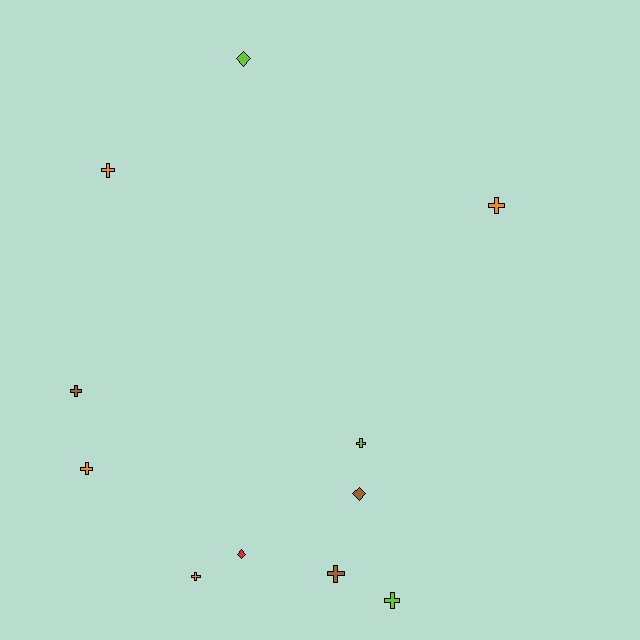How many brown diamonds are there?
There is 1 brown diamond.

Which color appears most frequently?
Orange, with 4 objects.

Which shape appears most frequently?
Cross, with 8 objects.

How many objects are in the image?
There are 11 objects.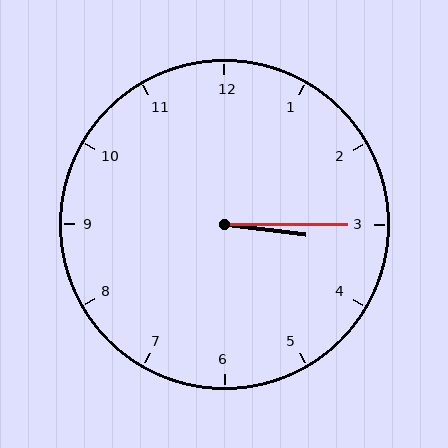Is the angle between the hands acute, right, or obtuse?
It is acute.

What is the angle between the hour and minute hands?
Approximately 8 degrees.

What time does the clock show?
3:15.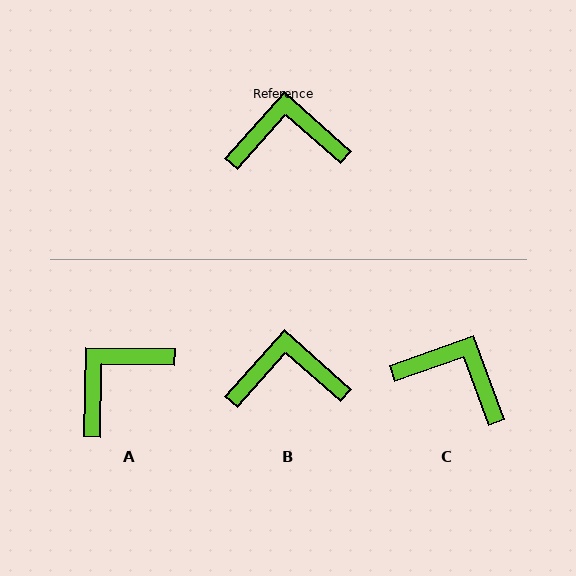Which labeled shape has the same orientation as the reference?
B.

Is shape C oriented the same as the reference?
No, it is off by about 29 degrees.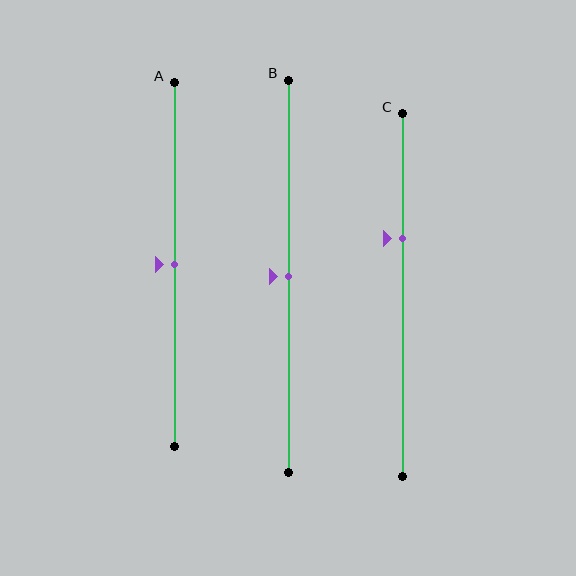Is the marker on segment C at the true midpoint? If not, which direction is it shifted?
No, the marker on segment C is shifted upward by about 16% of the segment length.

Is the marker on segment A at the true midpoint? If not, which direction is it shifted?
Yes, the marker on segment A is at the true midpoint.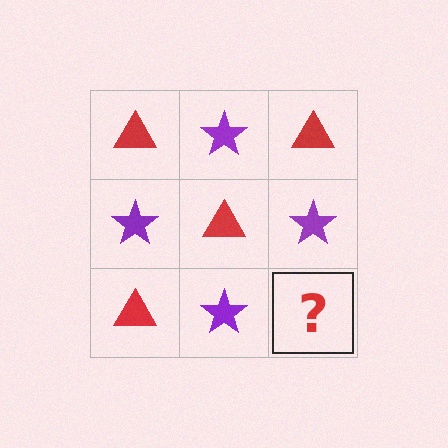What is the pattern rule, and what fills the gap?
The rule is that it alternates red triangle and purple star in a checkerboard pattern. The gap should be filled with a red triangle.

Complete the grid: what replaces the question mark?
The question mark should be replaced with a red triangle.